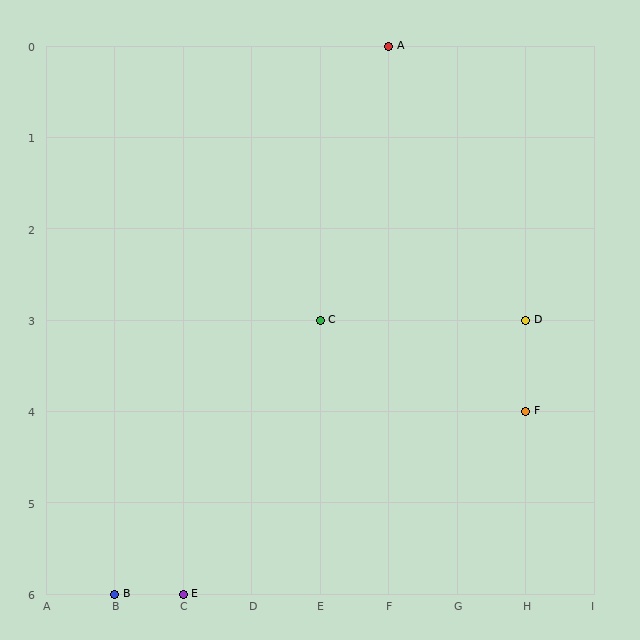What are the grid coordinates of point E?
Point E is at grid coordinates (C, 6).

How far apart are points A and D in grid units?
Points A and D are 2 columns and 3 rows apart (about 3.6 grid units diagonally).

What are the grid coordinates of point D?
Point D is at grid coordinates (H, 3).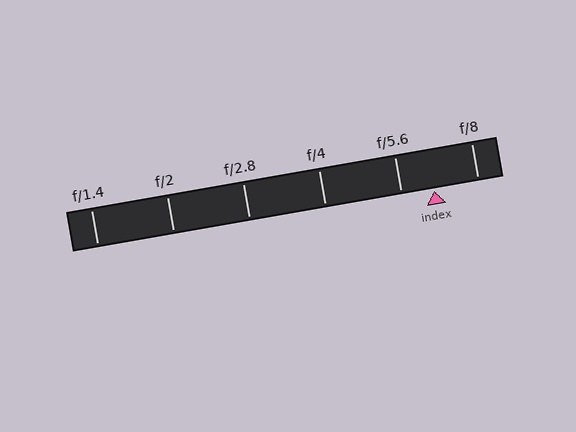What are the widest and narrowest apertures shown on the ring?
The widest aperture shown is f/1.4 and the narrowest is f/8.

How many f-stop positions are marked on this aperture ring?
There are 6 f-stop positions marked.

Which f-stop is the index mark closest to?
The index mark is closest to f/5.6.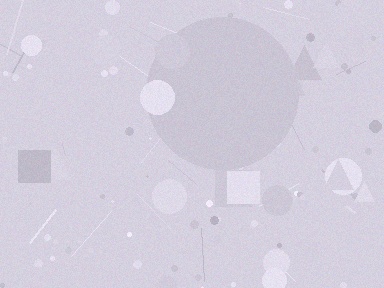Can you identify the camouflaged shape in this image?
The camouflaged shape is a circle.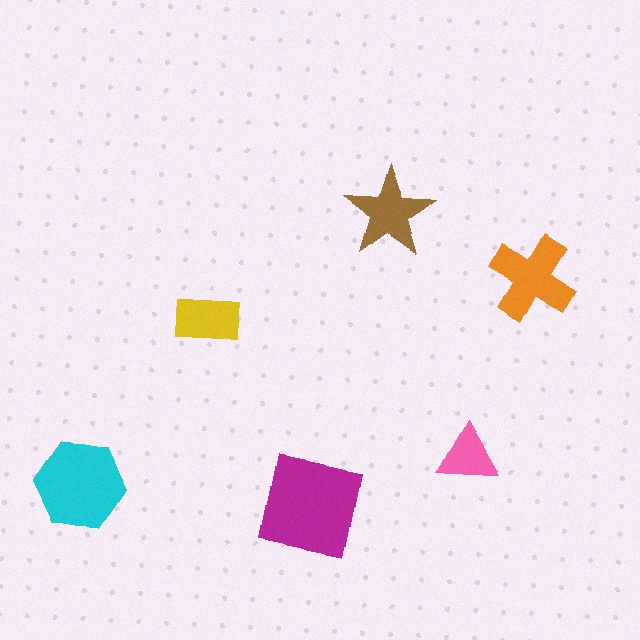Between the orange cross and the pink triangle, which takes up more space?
The orange cross.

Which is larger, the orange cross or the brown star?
The orange cross.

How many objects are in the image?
There are 6 objects in the image.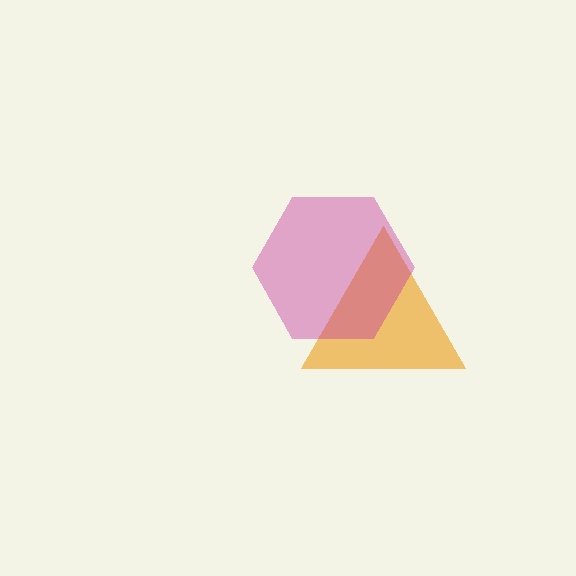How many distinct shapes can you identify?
There are 2 distinct shapes: an orange triangle, a magenta hexagon.